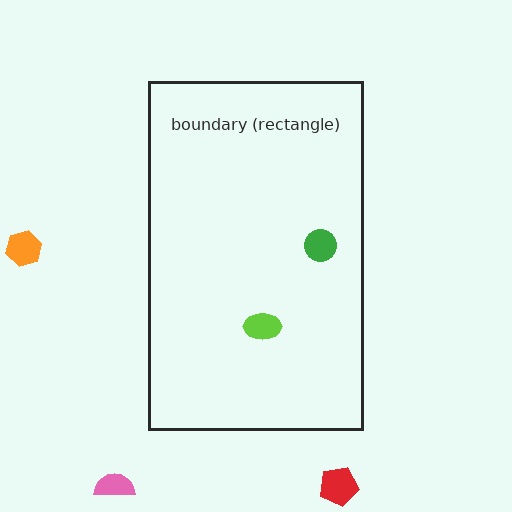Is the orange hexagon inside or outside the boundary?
Outside.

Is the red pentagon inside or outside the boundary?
Outside.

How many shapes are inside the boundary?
2 inside, 3 outside.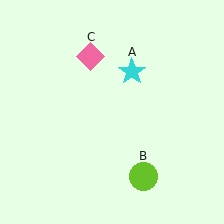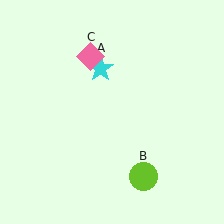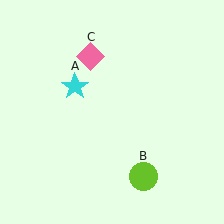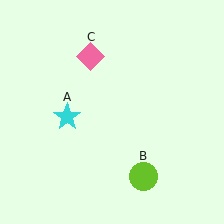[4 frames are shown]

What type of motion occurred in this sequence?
The cyan star (object A) rotated counterclockwise around the center of the scene.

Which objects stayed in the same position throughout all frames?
Lime circle (object B) and pink diamond (object C) remained stationary.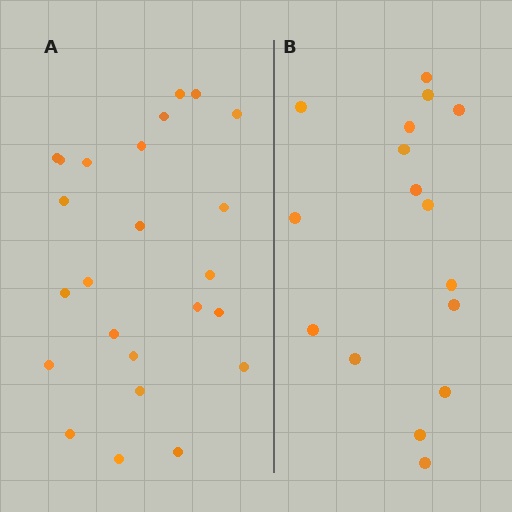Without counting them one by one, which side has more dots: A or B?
Region A (the left region) has more dots.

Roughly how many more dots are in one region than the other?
Region A has roughly 8 or so more dots than region B.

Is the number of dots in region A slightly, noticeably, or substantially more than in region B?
Region A has substantially more. The ratio is roughly 1.5 to 1.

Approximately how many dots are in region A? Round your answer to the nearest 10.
About 20 dots. (The exact count is 24, which rounds to 20.)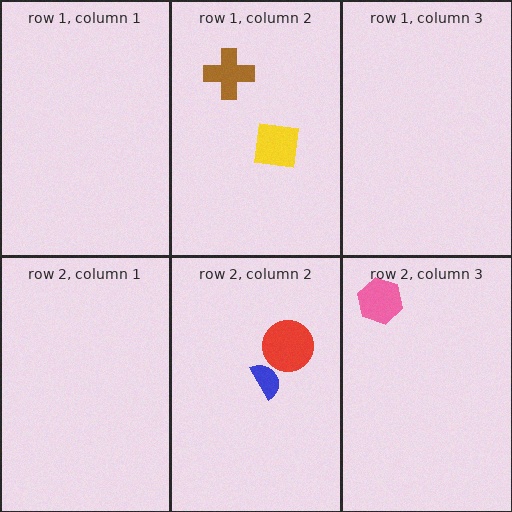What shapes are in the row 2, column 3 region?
The pink hexagon.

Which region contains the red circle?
The row 2, column 2 region.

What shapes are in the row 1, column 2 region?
The brown cross, the yellow square.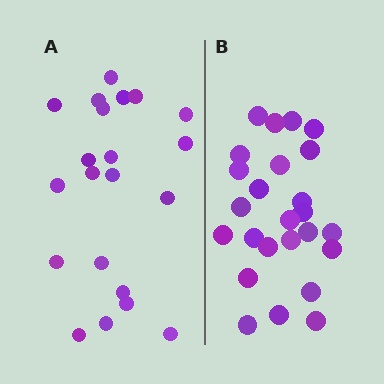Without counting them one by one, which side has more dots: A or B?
Region B (the right region) has more dots.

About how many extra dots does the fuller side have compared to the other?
Region B has about 4 more dots than region A.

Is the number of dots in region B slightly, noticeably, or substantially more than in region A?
Region B has only slightly more — the two regions are fairly close. The ratio is roughly 1.2 to 1.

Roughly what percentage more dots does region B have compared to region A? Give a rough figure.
About 20% more.